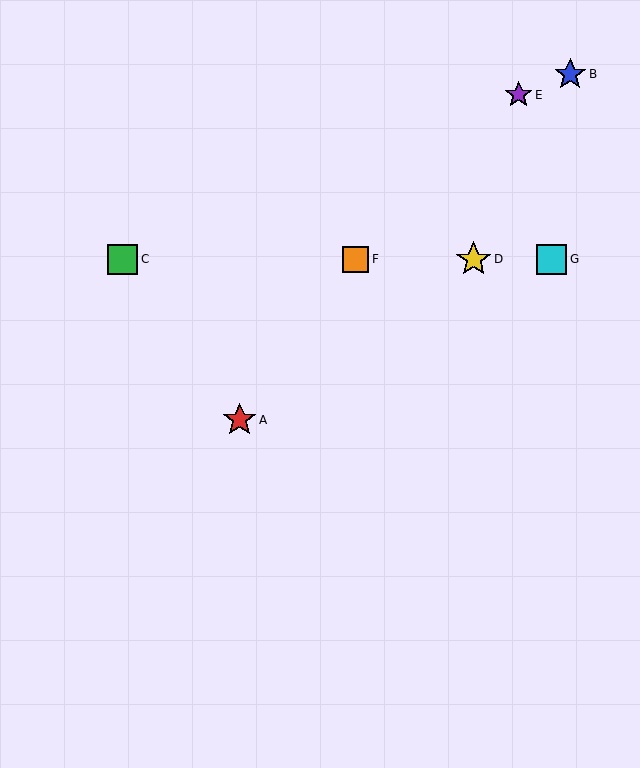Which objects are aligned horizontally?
Objects C, D, F, G are aligned horizontally.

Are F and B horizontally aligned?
No, F is at y≈259 and B is at y≈74.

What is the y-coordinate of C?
Object C is at y≈259.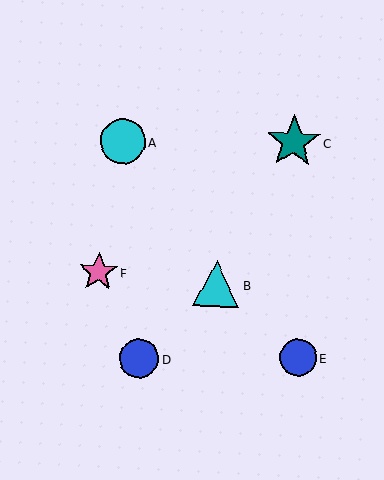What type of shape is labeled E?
Shape E is a blue circle.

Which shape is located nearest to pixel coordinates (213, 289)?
The cyan triangle (labeled B) at (216, 284) is nearest to that location.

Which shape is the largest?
The teal star (labeled C) is the largest.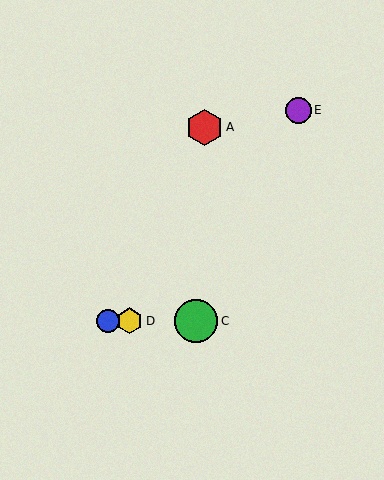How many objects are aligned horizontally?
3 objects (B, C, D) are aligned horizontally.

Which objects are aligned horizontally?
Objects B, C, D are aligned horizontally.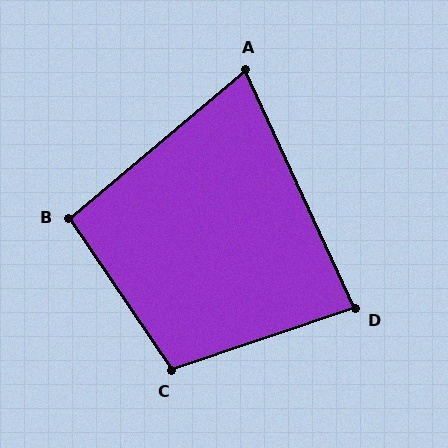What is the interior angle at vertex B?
Approximately 96 degrees (obtuse).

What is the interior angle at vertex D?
Approximately 84 degrees (acute).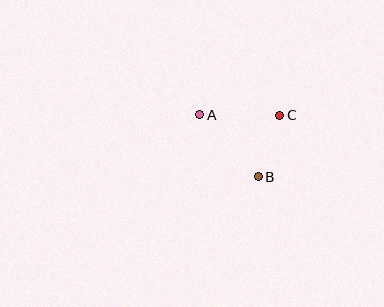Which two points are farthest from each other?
Points A and B are farthest from each other.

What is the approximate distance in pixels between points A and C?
The distance between A and C is approximately 80 pixels.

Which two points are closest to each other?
Points B and C are closest to each other.